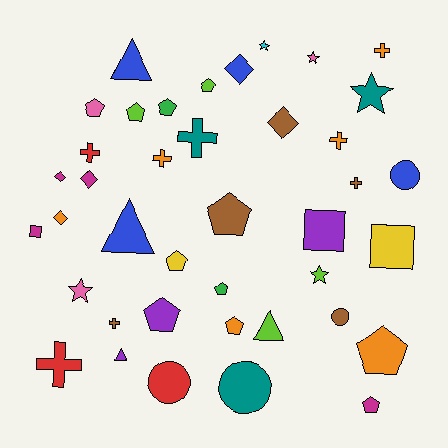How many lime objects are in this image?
There are 4 lime objects.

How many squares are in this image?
There are 3 squares.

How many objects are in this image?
There are 40 objects.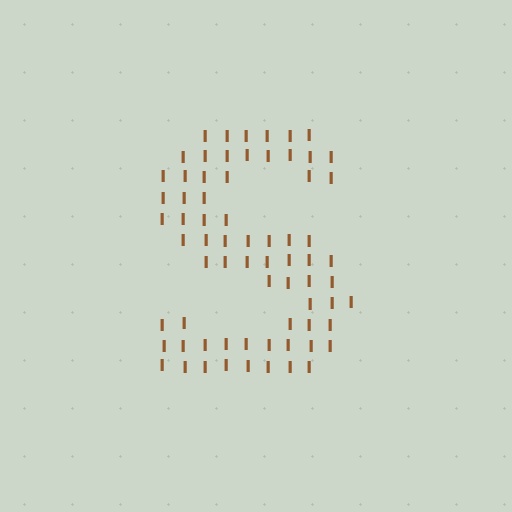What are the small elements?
The small elements are letter I's.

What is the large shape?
The large shape is the letter S.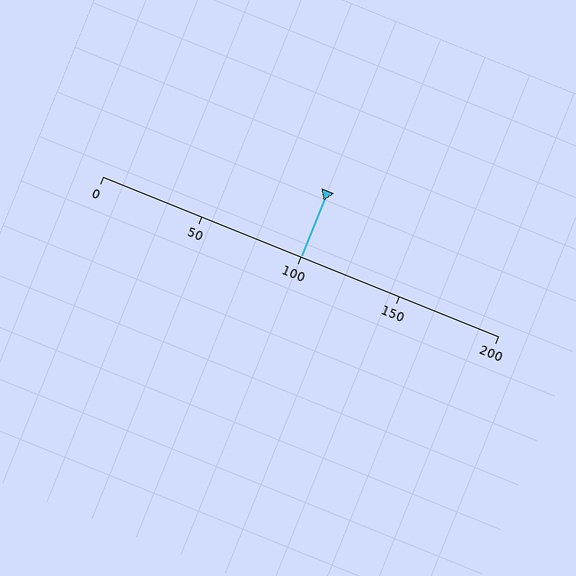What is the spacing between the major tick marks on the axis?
The major ticks are spaced 50 apart.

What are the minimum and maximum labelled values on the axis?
The axis runs from 0 to 200.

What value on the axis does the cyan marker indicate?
The marker indicates approximately 100.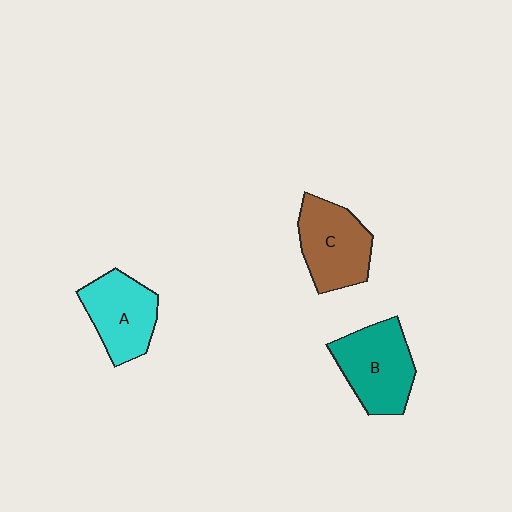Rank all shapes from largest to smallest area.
From largest to smallest: B (teal), C (brown), A (cyan).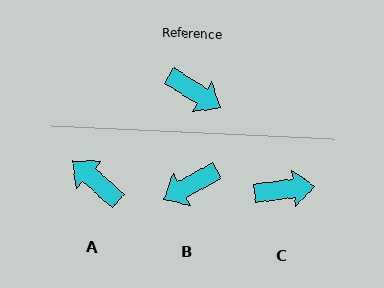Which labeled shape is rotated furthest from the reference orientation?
A, about 171 degrees away.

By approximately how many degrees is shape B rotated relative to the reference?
Approximately 119 degrees clockwise.